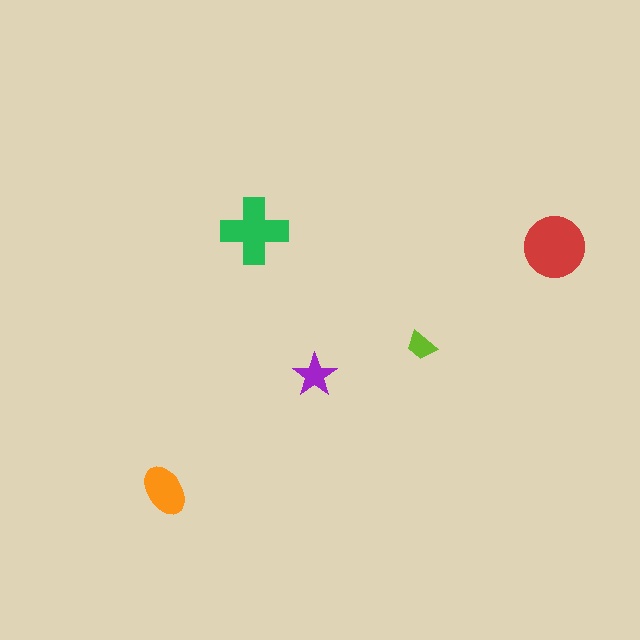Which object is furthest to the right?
The red circle is rightmost.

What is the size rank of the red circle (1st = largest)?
1st.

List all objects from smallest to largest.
The lime trapezoid, the purple star, the orange ellipse, the green cross, the red circle.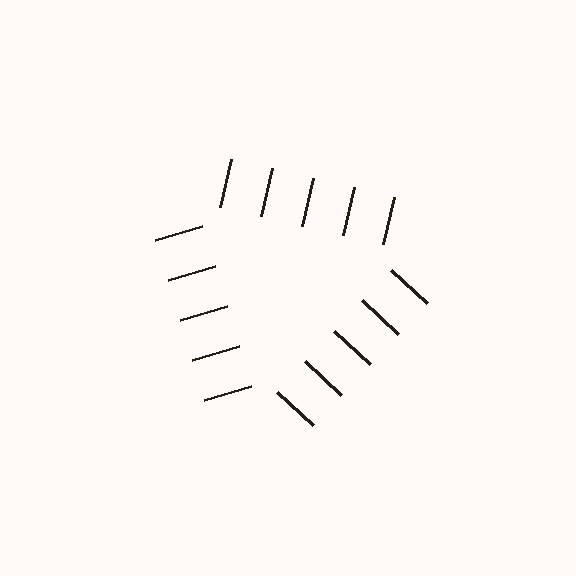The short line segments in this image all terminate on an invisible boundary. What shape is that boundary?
An illusory triangle — the line segments terminate on its edges but no continuous stroke is drawn.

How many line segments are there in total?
15 — 5 along each of the 3 edges.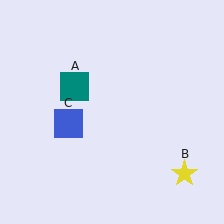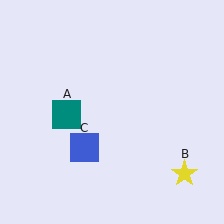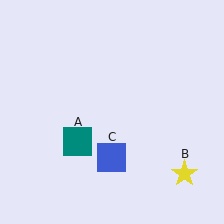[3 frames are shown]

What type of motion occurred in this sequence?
The teal square (object A), blue square (object C) rotated counterclockwise around the center of the scene.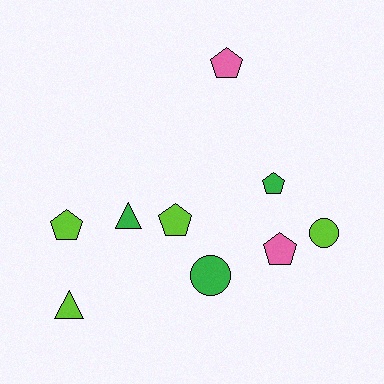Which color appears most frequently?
Lime, with 4 objects.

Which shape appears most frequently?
Pentagon, with 5 objects.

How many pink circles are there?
There are no pink circles.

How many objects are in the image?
There are 9 objects.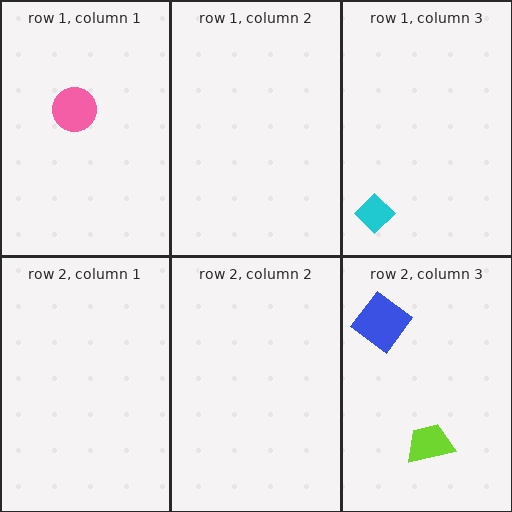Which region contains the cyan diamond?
The row 1, column 3 region.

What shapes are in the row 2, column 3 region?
The lime trapezoid, the blue diamond.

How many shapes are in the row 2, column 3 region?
2.